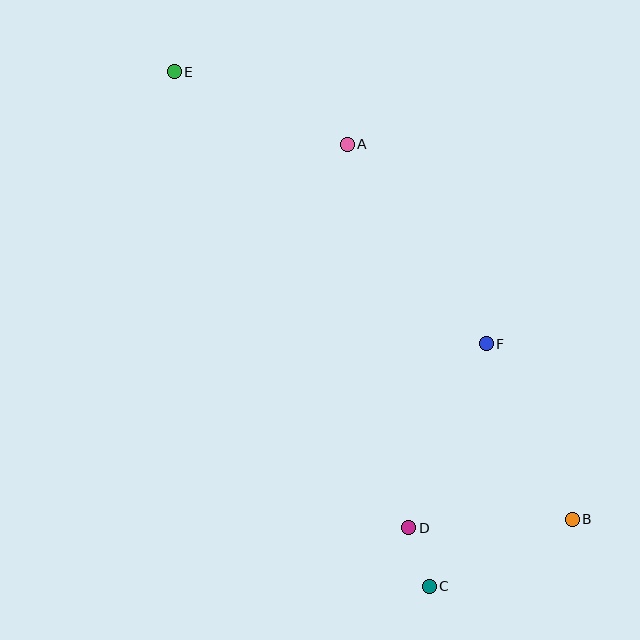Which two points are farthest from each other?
Points B and E are farthest from each other.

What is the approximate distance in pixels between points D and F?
The distance between D and F is approximately 199 pixels.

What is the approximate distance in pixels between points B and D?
The distance between B and D is approximately 163 pixels.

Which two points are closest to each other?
Points C and D are closest to each other.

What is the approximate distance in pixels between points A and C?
The distance between A and C is approximately 449 pixels.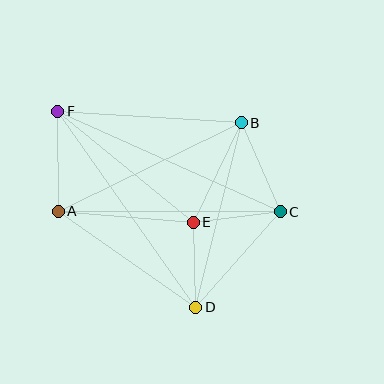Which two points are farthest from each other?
Points C and F are farthest from each other.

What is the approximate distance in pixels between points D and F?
The distance between D and F is approximately 240 pixels.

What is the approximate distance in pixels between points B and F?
The distance between B and F is approximately 184 pixels.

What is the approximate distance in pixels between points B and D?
The distance between B and D is approximately 190 pixels.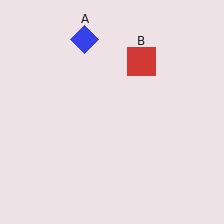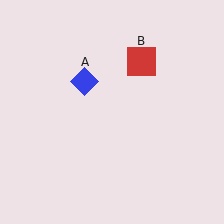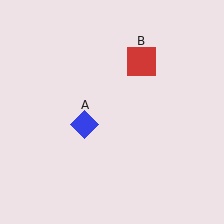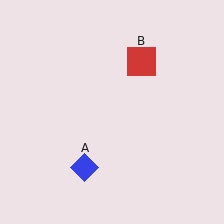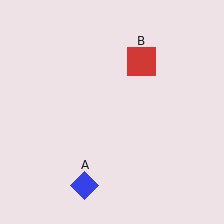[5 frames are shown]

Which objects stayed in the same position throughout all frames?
Red square (object B) remained stationary.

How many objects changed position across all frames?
1 object changed position: blue diamond (object A).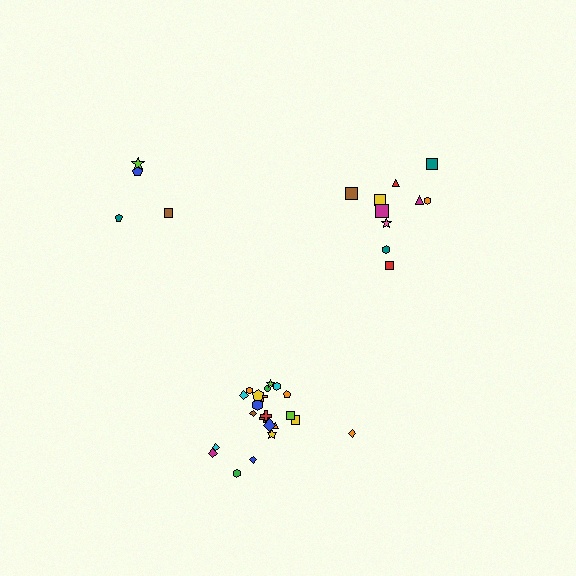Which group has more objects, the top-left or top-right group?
The top-right group.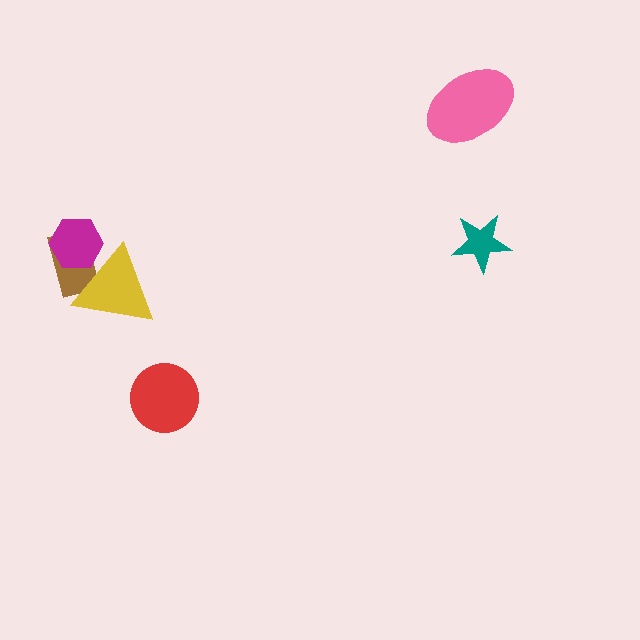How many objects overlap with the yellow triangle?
2 objects overlap with the yellow triangle.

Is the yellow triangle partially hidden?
Yes, it is partially covered by another shape.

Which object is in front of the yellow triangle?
The magenta hexagon is in front of the yellow triangle.